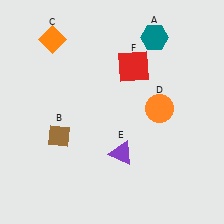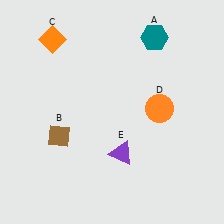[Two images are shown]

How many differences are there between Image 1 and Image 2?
There is 1 difference between the two images.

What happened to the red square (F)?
The red square (F) was removed in Image 2. It was in the top-right area of Image 1.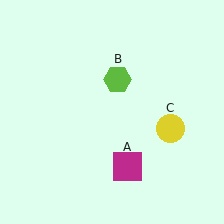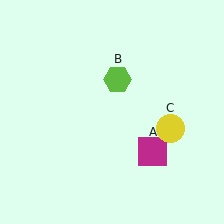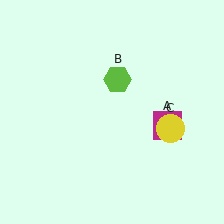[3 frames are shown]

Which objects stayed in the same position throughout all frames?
Lime hexagon (object B) and yellow circle (object C) remained stationary.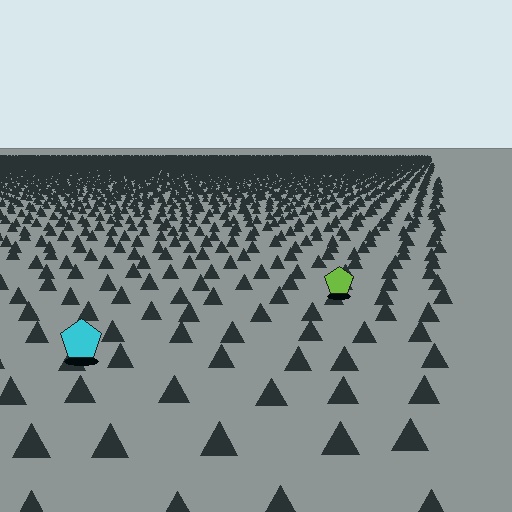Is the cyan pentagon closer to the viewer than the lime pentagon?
Yes. The cyan pentagon is closer — you can tell from the texture gradient: the ground texture is coarser near it.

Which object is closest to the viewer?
The cyan pentagon is closest. The texture marks near it are larger and more spread out.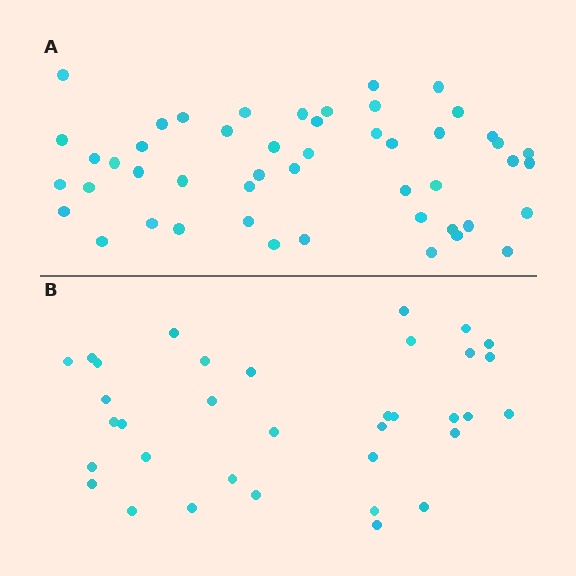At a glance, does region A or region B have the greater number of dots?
Region A (the top region) has more dots.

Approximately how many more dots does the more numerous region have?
Region A has approximately 15 more dots than region B.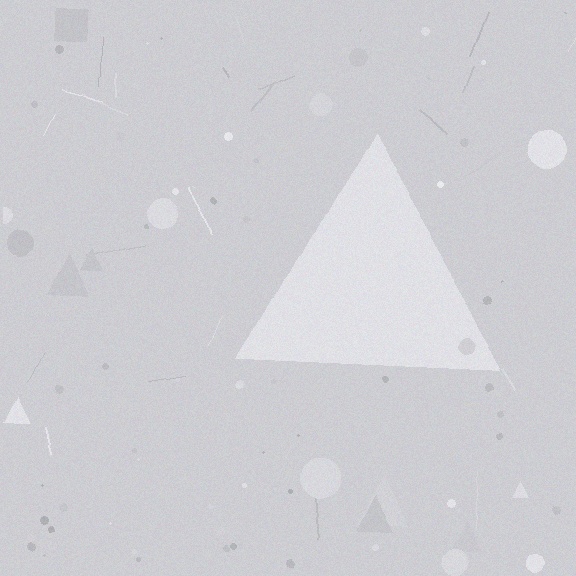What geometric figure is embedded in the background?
A triangle is embedded in the background.